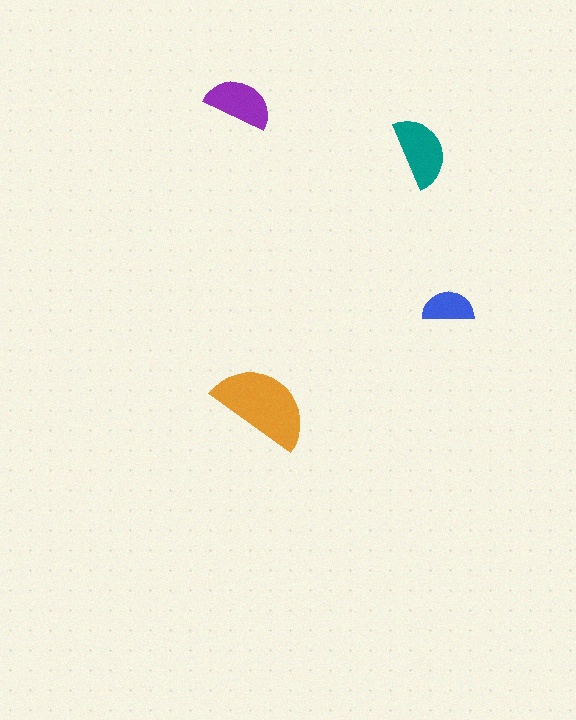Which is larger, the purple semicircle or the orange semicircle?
The orange one.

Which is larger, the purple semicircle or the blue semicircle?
The purple one.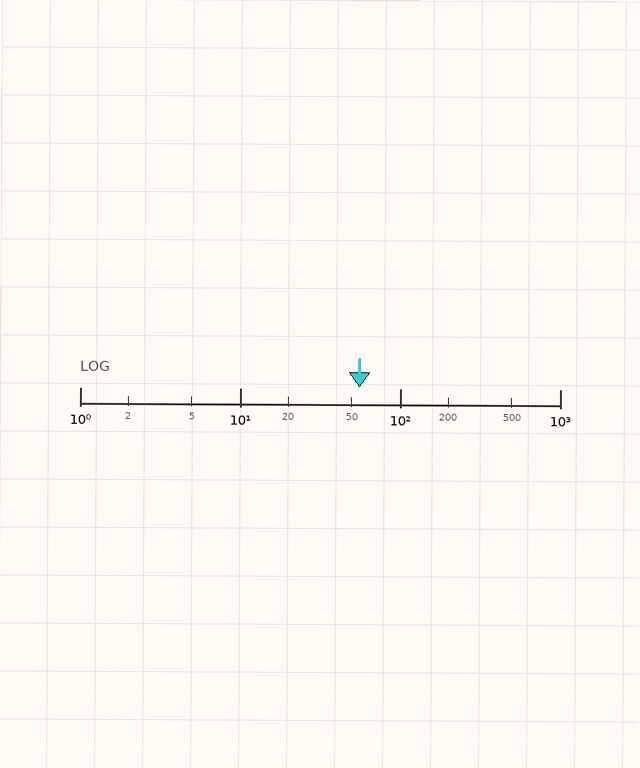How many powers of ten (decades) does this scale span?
The scale spans 3 decades, from 1 to 1000.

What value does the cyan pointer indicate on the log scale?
The pointer indicates approximately 56.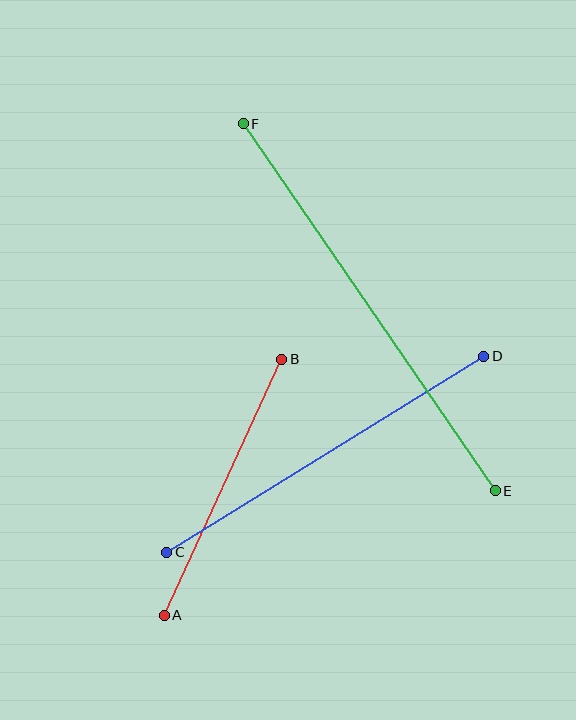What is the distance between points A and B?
The distance is approximately 281 pixels.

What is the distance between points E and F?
The distance is approximately 445 pixels.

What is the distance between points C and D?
The distance is approximately 372 pixels.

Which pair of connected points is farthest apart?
Points E and F are farthest apart.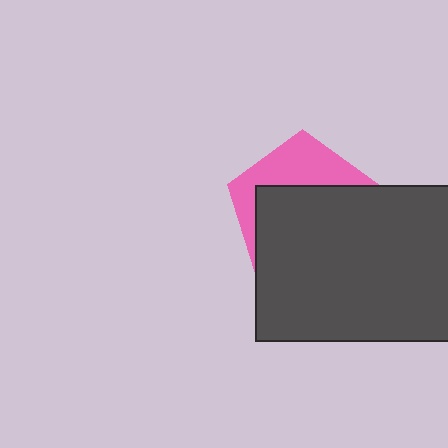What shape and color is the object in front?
The object in front is a dark gray rectangle.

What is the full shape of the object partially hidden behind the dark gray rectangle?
The partially hidden object is a pink pentagon.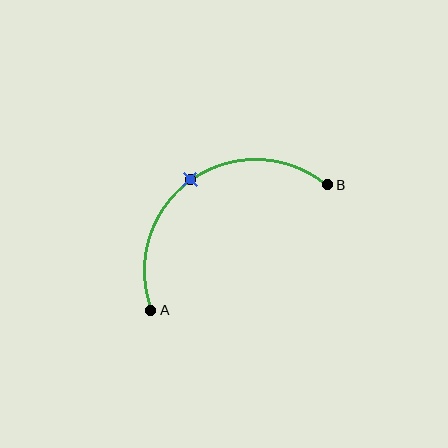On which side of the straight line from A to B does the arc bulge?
The arc bulges above and to the left of the straight line connecting A and B.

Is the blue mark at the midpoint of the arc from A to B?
Yes. The blue mark lies on the arc at equal arc-length from both A and B — it is the arc midpoint.